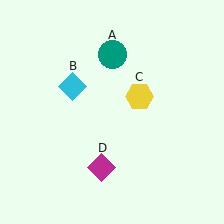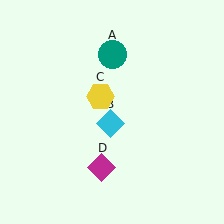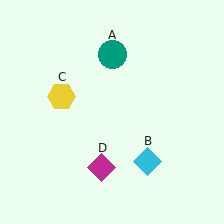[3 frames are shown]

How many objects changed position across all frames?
2 objects changed position: cyan diamond (object B), yellow hexagon (object C).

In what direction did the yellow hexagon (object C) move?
The yellow hexagon (object C) moved left.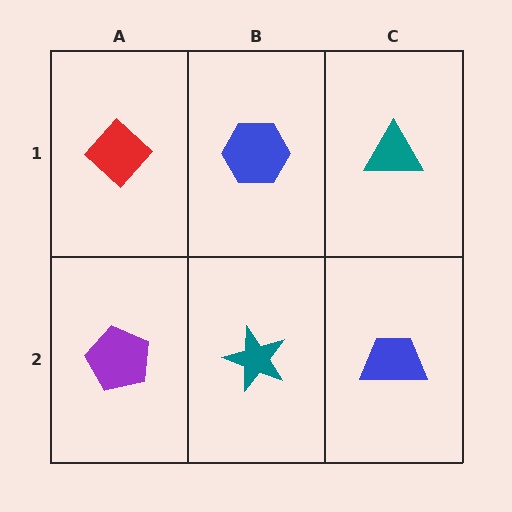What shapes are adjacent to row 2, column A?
A red diamond (row 1, column A), a teal star (row 2, column B).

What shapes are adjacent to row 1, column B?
A teal star (row 2, column B), a red diamond (row 1, column A), a teal triangle (row 1, column C).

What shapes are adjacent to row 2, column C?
A teal triangle (row 1, column C), a teal star (row 2, column B).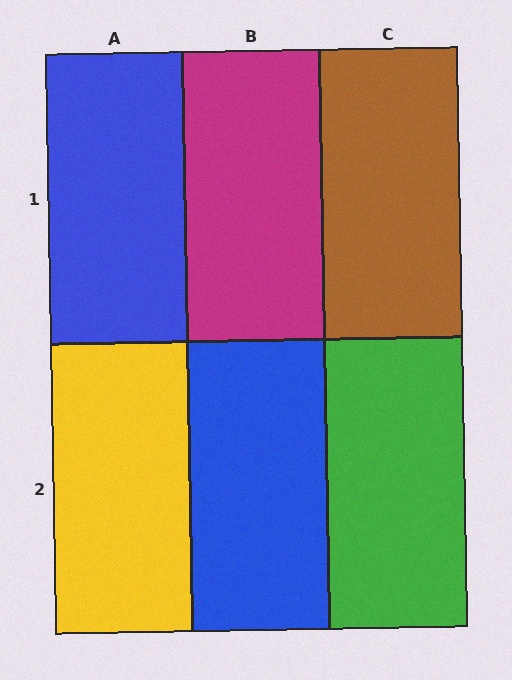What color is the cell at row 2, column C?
Green.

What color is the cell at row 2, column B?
Blue.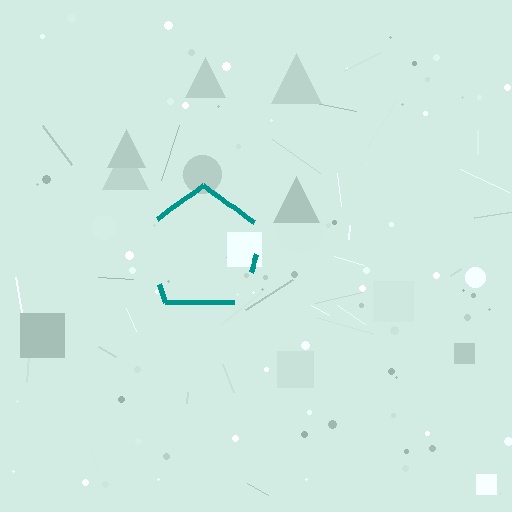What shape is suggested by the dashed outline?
The dashed outline suggests a pentagon.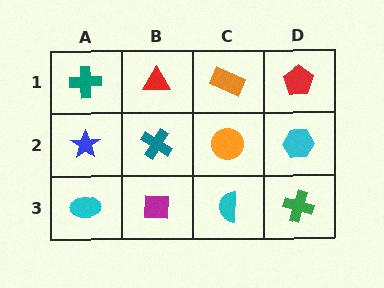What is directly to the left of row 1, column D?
An orange rectangle.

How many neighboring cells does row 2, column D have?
3.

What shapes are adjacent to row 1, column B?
A teal cross (row 2, column B), a teal cross (row 1, column A), an orange rectangle (row 1, column C).